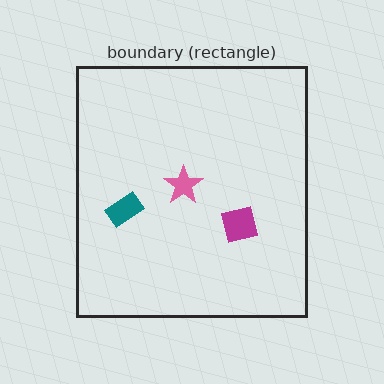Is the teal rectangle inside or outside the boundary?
Inside.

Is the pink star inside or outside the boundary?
Inside.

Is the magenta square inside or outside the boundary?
Inside.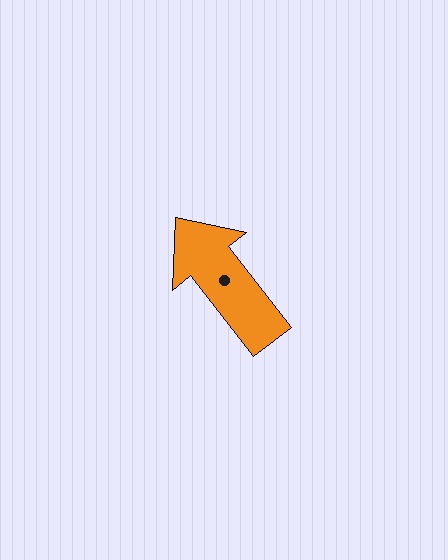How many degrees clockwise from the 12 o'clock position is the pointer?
Approximately 322 degrees.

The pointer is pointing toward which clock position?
Roughly 11 o'clock.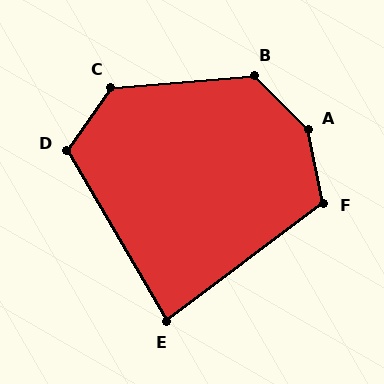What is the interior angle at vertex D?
Approximately 114 degrees (obtuse).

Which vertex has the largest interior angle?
A, at approximately 147 degrees.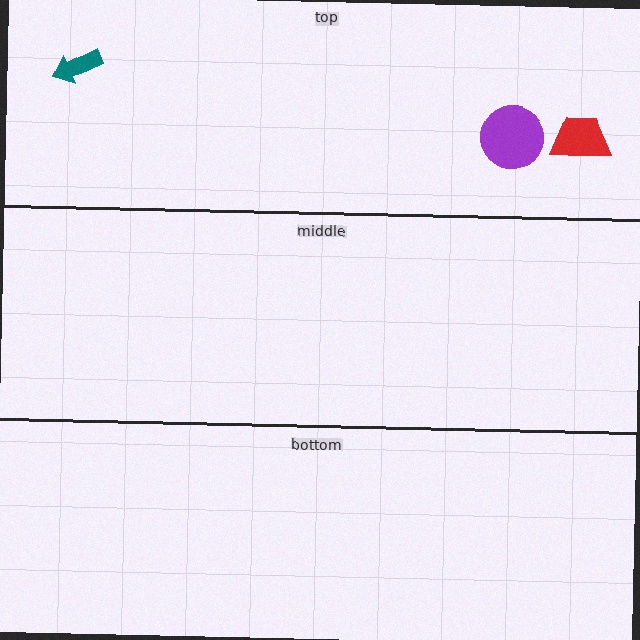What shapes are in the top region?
The teal arrow, the red trapezoid, the purple circle.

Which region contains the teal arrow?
The top region.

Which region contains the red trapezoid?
The top region.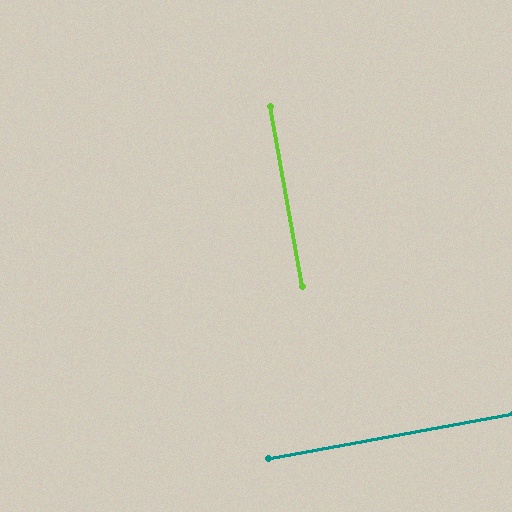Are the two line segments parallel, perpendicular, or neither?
Perpendicular — they meet at approximately 90°.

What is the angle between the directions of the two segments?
Approximately 90 degrees.